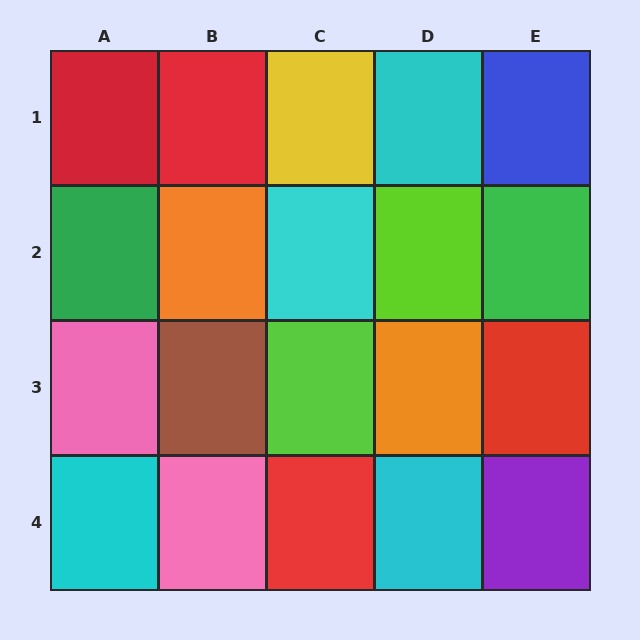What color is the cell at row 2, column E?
Green.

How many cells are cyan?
4 cells are cyan.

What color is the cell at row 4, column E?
Purple.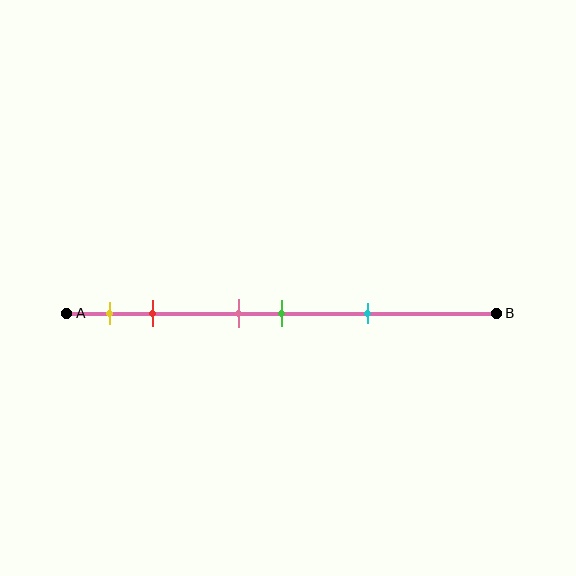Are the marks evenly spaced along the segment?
No, the marks are not evenly spaced.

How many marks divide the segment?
There are 5 marks dividing the segment.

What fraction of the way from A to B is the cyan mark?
The cyan mark is approximately 70% (0.7) of the way from A to B.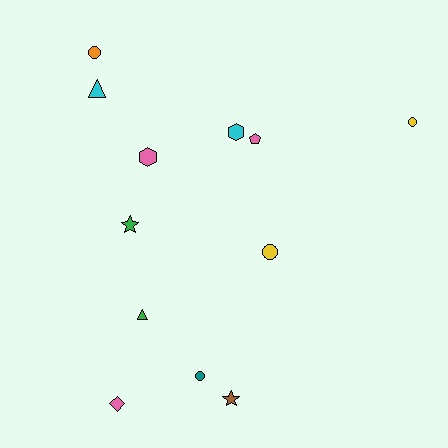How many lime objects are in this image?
There are no lime objects.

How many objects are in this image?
There are 12 objects.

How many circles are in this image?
There are 4 circles.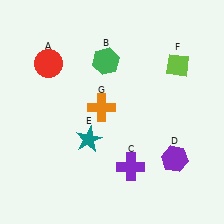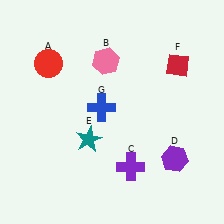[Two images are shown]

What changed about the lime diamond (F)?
In Image 1, F is lime. In Image 2, it changed to red.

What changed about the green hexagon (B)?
In Image 1, B is green. In Image 2, it changed to pink.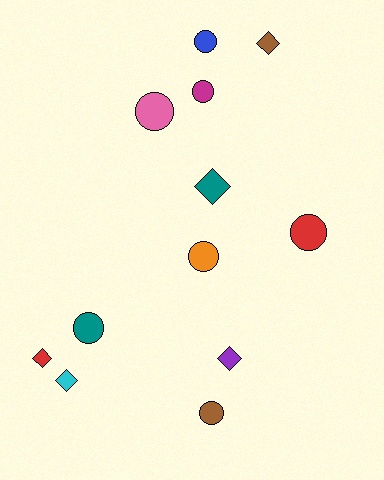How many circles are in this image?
There are 7 circles.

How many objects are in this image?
There are 12 objects.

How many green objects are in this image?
There are no green objects.